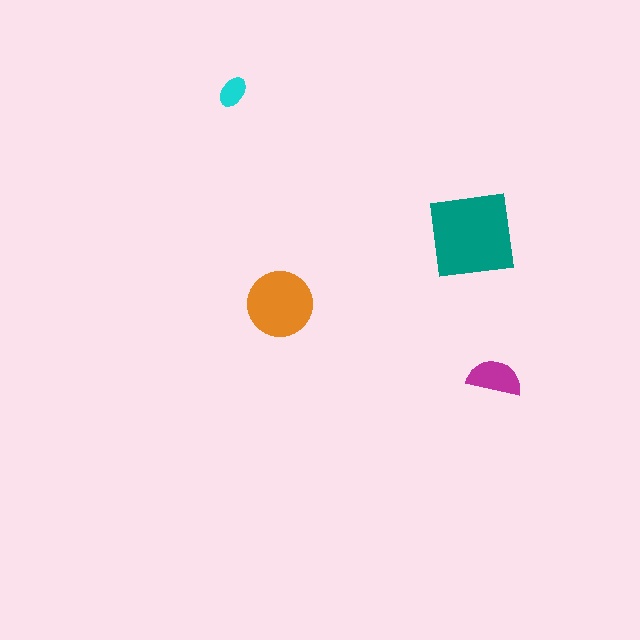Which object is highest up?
The cyan ellipse is topmost.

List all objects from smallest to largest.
The cyan ellipse, the magenta semicircle, the orange circle, the teal square.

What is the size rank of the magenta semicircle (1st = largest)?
3rd.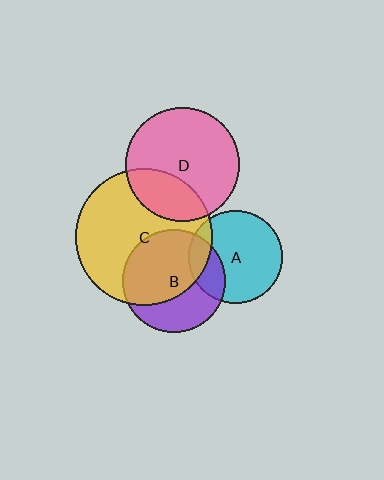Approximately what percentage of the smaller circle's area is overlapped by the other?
Approximately 60%.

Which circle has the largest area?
Circle C (yellow).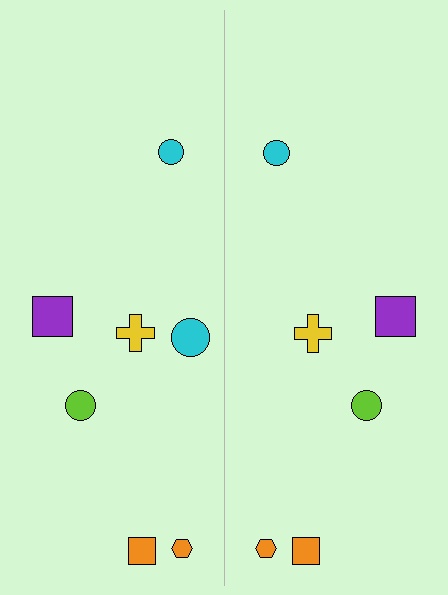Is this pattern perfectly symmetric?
No, the pattern is not perfectly symmetric. A cyan circle is missing from the right side.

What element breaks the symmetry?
A cyan circle is missing from the right side.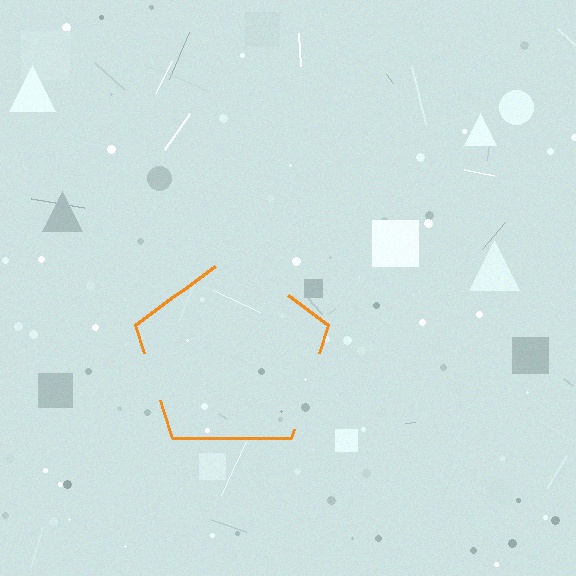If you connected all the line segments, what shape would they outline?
They would outline a pentagon.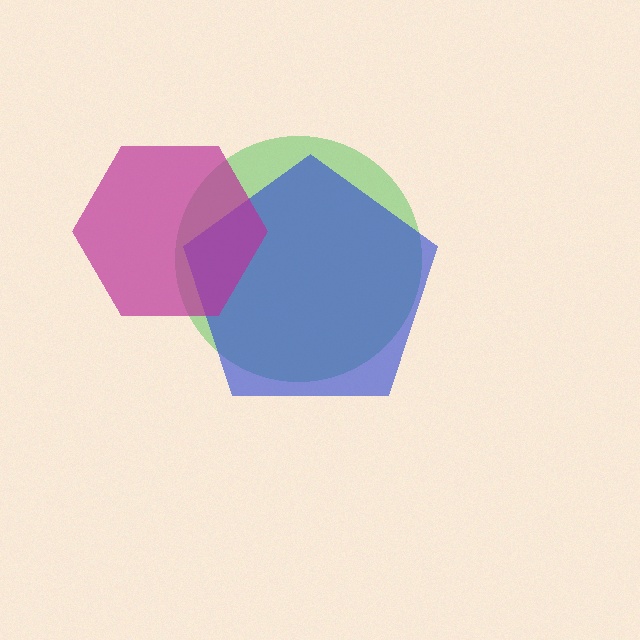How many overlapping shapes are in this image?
There are 3 overlapping shapes in the image.